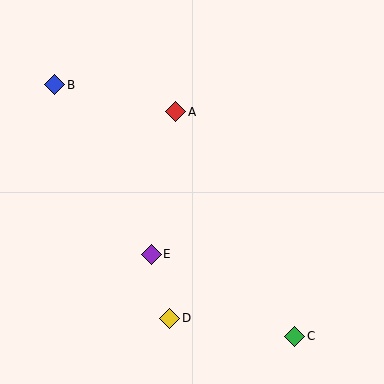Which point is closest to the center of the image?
Point E at (151, 254) is closest to the center.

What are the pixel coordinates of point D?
Point D is at (170, 318).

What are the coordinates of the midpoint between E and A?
The midpoint between E and A is at (164, 183).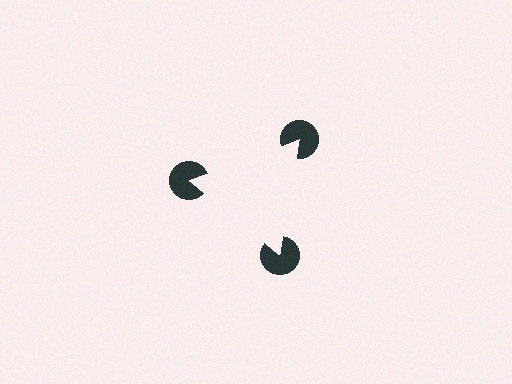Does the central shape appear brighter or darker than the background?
It typically appears slightly brighter than the background, even though no actual brightness change is drawn.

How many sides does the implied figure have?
3 sides.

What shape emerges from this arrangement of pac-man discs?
An illusory triangle — its edges are inferred from the aligned wedge cuts in the pac-man discs, not physically drawn.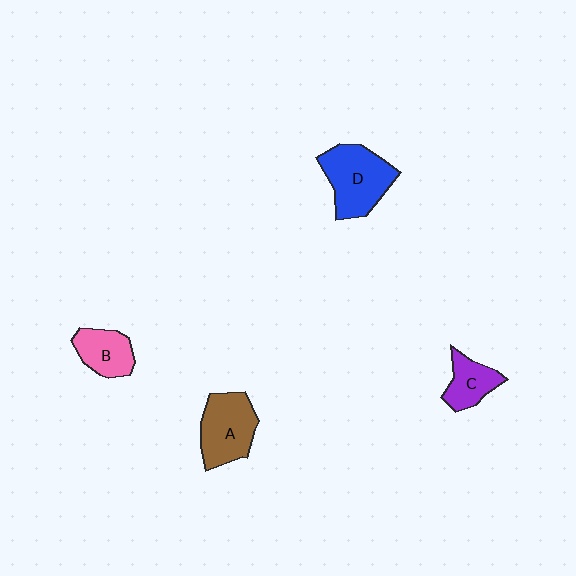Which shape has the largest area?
Shape D (blue).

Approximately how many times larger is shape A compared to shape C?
Approximately 1.6 times.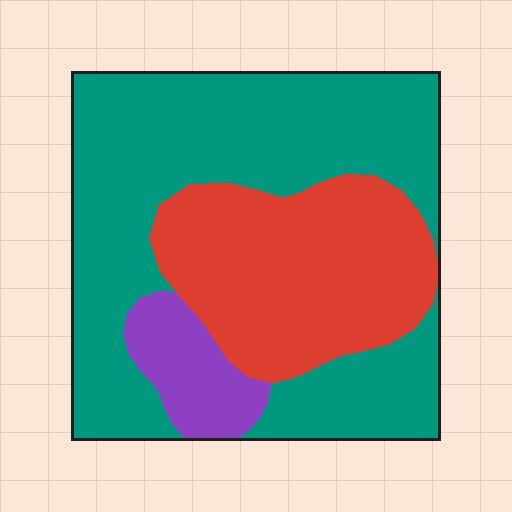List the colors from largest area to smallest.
From largest to smallest: teal, red, purple.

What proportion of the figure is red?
Red takes up between a sixth and a third of the figure.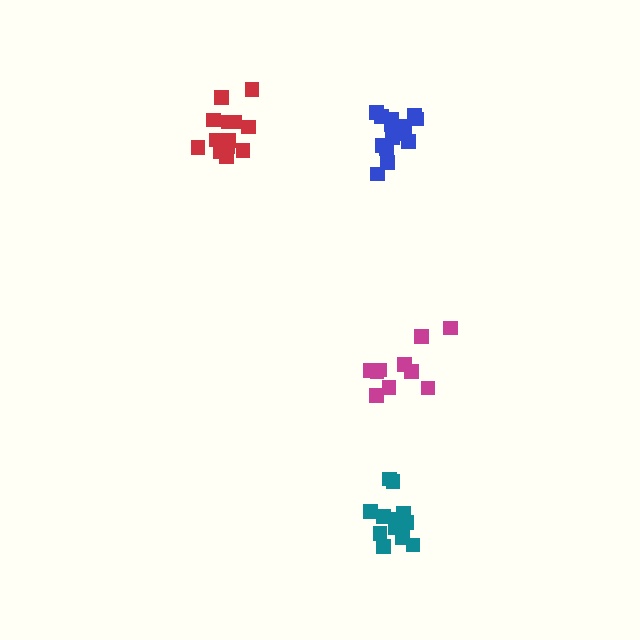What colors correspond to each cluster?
The clusters are colored: red, blue, magenta, teal.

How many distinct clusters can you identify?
There are 4 distinct clusters.